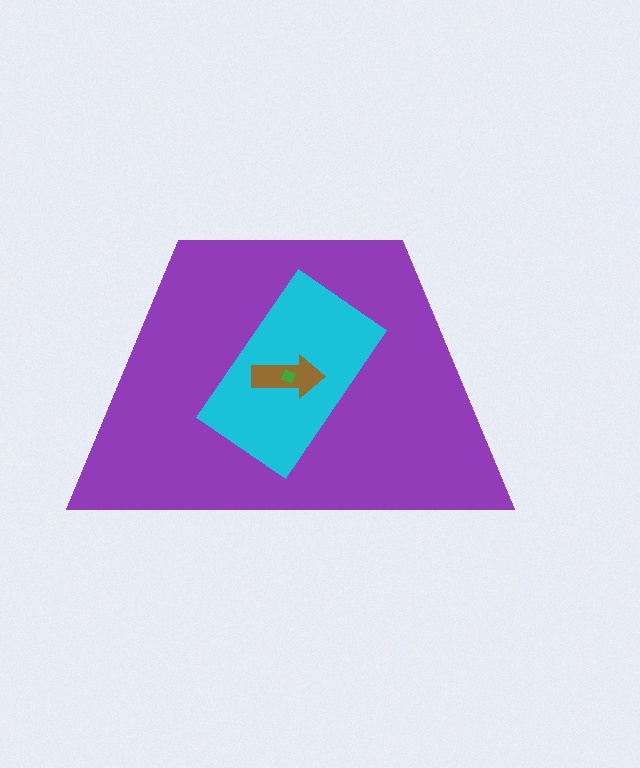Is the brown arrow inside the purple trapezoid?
Yes.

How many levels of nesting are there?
4.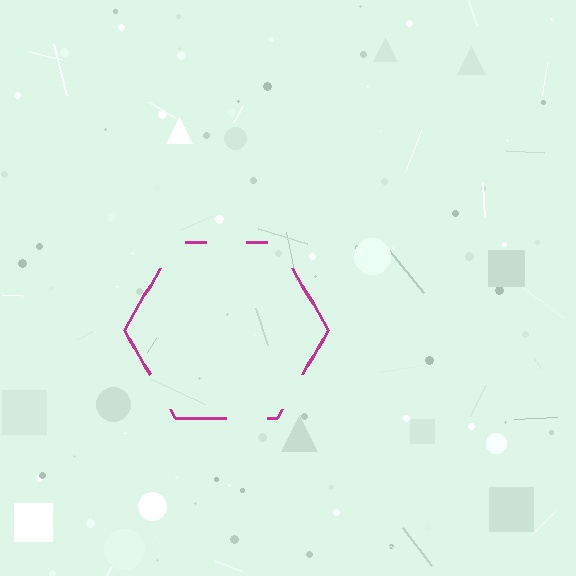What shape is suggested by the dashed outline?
The dashed outline suggests a hexagon.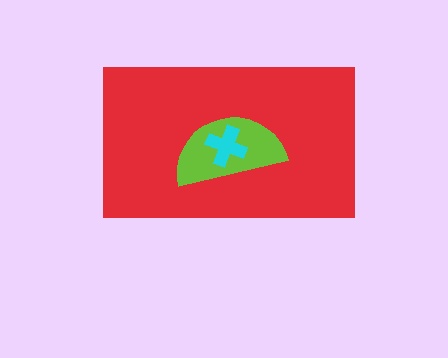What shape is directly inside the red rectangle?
The lime semicircle.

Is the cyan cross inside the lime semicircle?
Yes.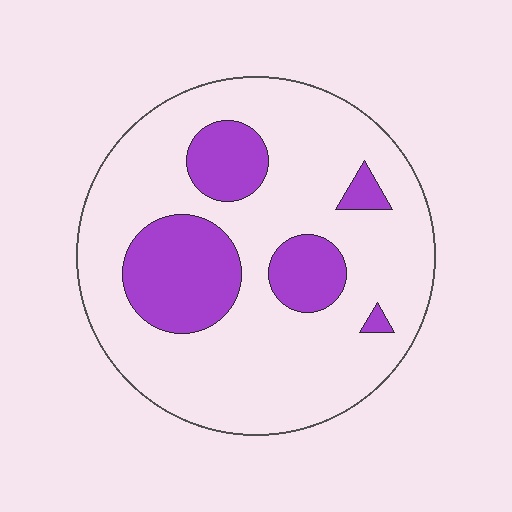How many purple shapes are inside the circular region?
5.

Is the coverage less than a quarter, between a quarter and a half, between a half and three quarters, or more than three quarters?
Less than a quarter.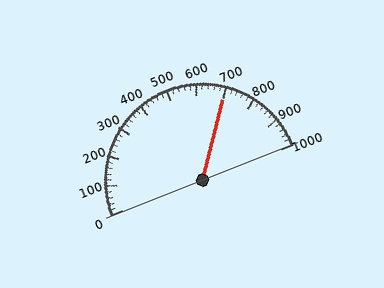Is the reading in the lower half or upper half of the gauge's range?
The reading is in the upper half of the range (0 to 1000).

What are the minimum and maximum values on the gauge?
The gauge ranges from 0 to 1000.